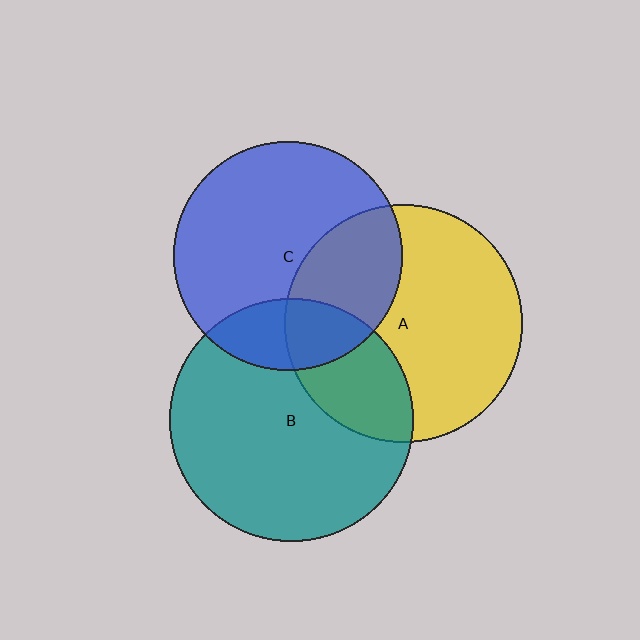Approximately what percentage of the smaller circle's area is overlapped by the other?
Approximately 30%.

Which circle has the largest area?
Circle B (teal).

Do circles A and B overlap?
Yes.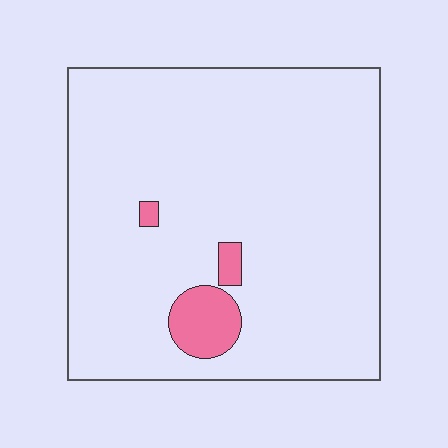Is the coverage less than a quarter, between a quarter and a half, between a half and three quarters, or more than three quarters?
Less than a quarter.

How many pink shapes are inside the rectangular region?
3.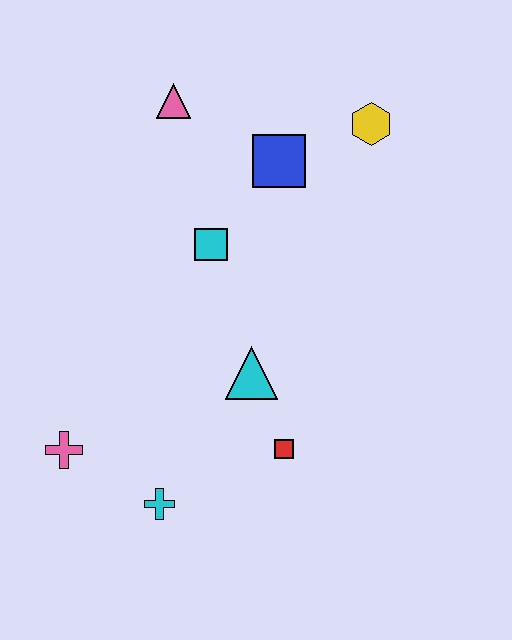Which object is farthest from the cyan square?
The cyan cross is farthest from the cyan square.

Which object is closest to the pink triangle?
The blue square is closest to the pink triangle.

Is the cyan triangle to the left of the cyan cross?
No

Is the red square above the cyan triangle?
No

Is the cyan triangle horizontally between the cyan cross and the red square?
Yes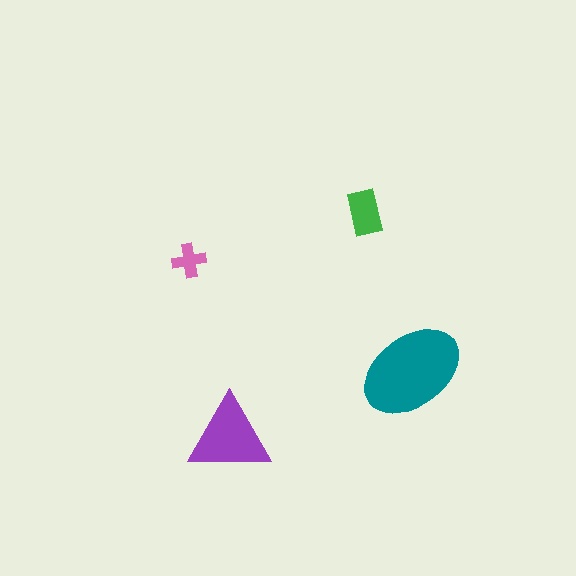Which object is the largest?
The teal ellipse.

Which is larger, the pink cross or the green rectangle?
The green rectangle.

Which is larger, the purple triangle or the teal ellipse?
The teal ellipse.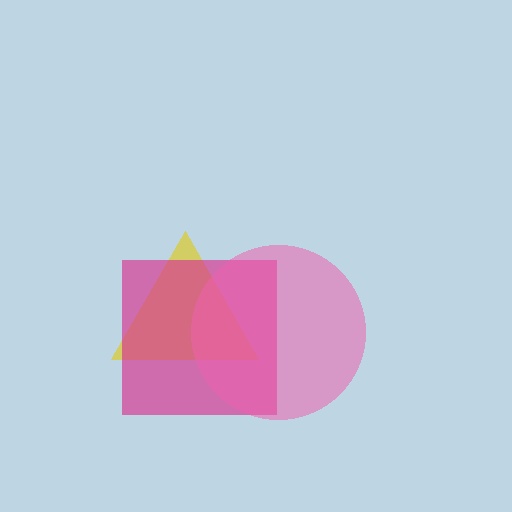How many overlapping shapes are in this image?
There are 3 overlapping shapes in the image.